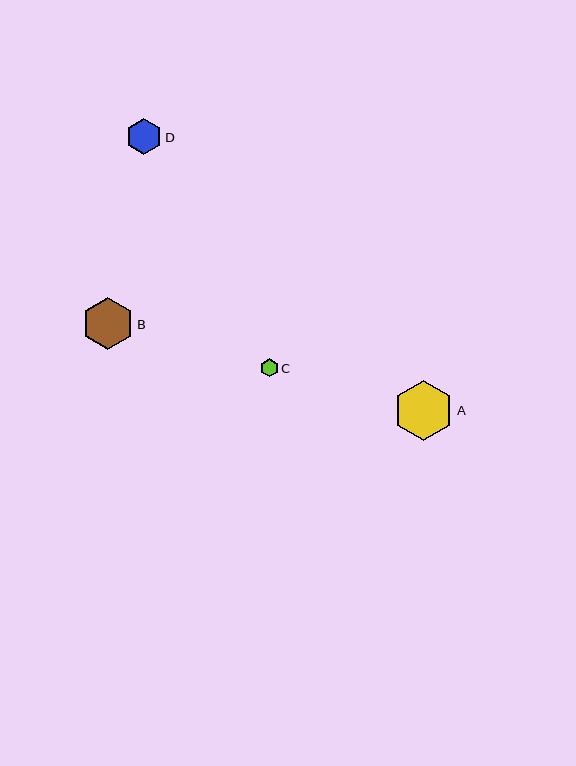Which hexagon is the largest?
Hexagon A is the largest with a size of approximately 60 pixels.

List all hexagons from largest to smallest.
From largest to smallest: A, B, D, C.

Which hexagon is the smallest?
Hexagon C is the smallest with a size of approximately 18 pixels.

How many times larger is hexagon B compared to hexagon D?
Hexagon B is approximately 1.5 times the size of hexagon D.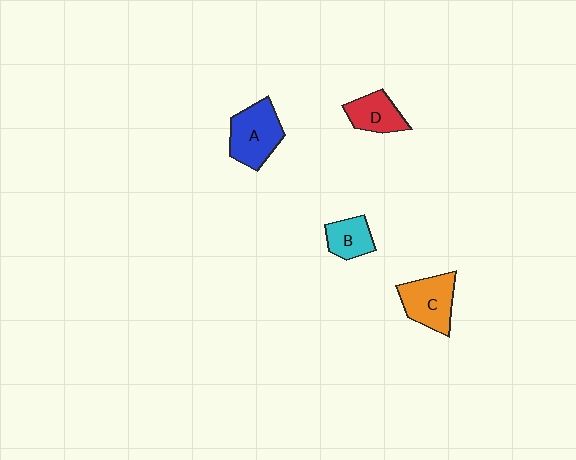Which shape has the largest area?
Shape A (blue).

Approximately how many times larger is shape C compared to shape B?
Approximately 1.5 times.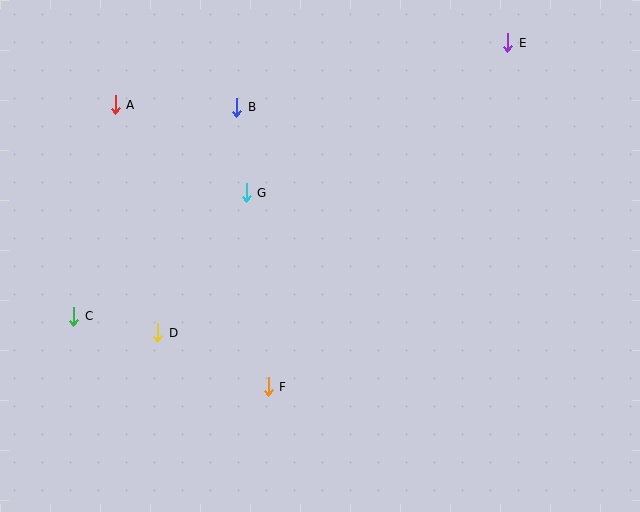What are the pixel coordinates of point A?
Point A is at (115, 105).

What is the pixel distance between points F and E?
The distance between F and E is 419 pixels.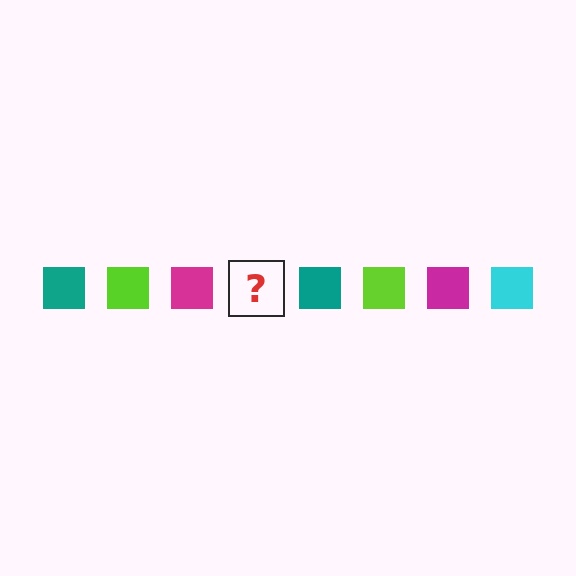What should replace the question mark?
The question mark should be replaced with a cyan square.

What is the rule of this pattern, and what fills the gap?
The rule is that the pattern cycles through teal, lime, magenta, cyan squares. The gap should be filled with a cyan square.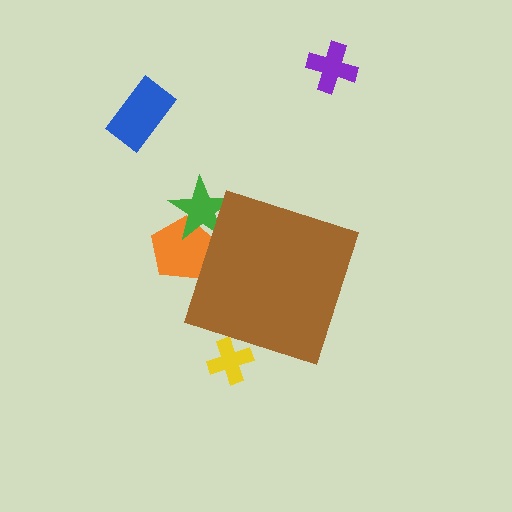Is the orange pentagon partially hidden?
Yes, the orange pentagon is partially hidden behind the brown diamond.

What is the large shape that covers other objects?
A brown diamond.